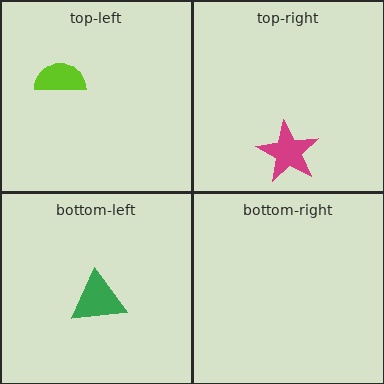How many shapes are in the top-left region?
1.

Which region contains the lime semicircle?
The top-left region.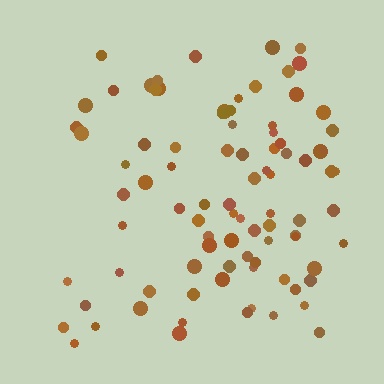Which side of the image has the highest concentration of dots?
The right.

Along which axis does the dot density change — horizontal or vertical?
Horizontal.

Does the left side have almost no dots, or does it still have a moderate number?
Still a moderate number, just noticeably fewer than the right.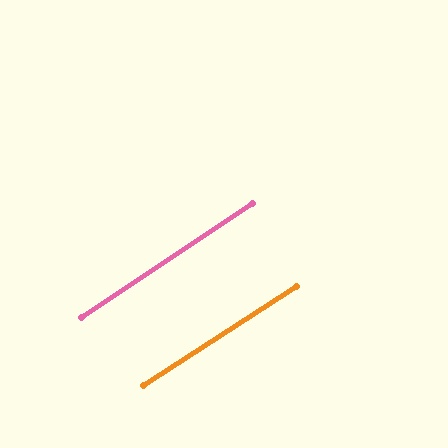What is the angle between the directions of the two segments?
Approximately 1 degree.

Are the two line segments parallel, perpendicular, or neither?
Parallel — their directions differ by only 0.7°.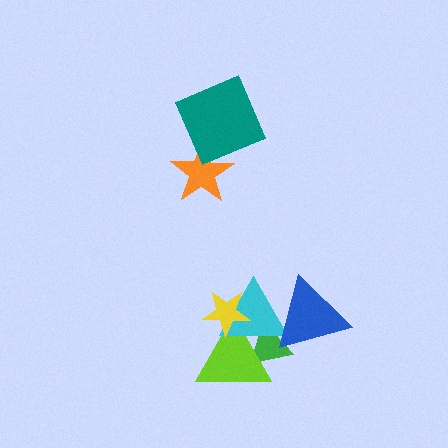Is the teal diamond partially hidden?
No, no other shape covers it.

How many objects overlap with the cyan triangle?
4 objects overlap with the cyan triangle.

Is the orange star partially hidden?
Yes, it is partially covered by another shape.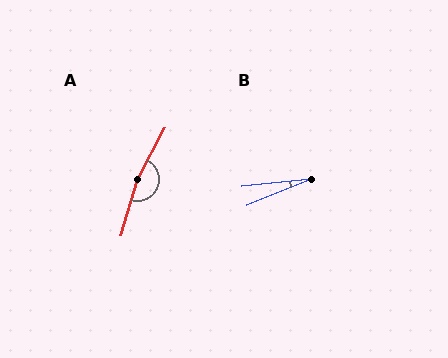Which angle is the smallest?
B, at approximately 15 degrees.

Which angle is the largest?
A, at approximately 168 degrees.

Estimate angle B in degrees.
Approximately 15 degrees.